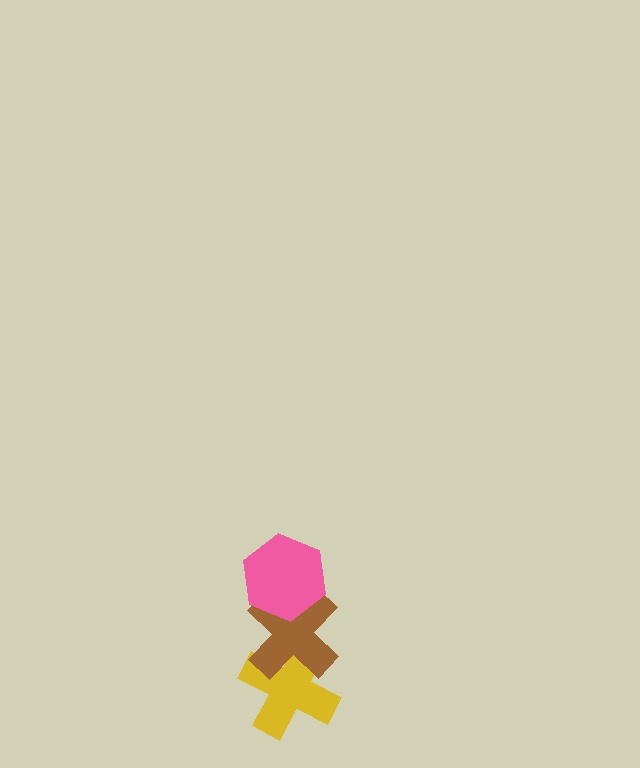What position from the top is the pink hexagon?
The pink hexagon is 1st from the top.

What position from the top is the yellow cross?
The yellow cross is 3rd from the top.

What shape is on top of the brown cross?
The pink hexagon is on top of the brown cross.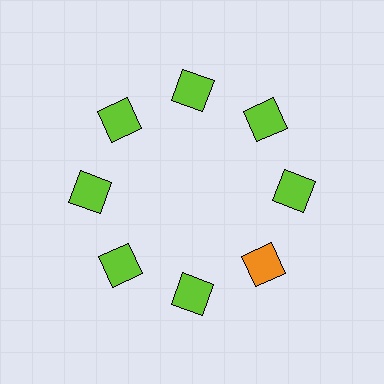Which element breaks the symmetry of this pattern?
The orange square at roughly the 4 o'clock position breaks the symmetry. All other shapes are lime squares.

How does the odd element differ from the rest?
It has a different color: orange instead of lime.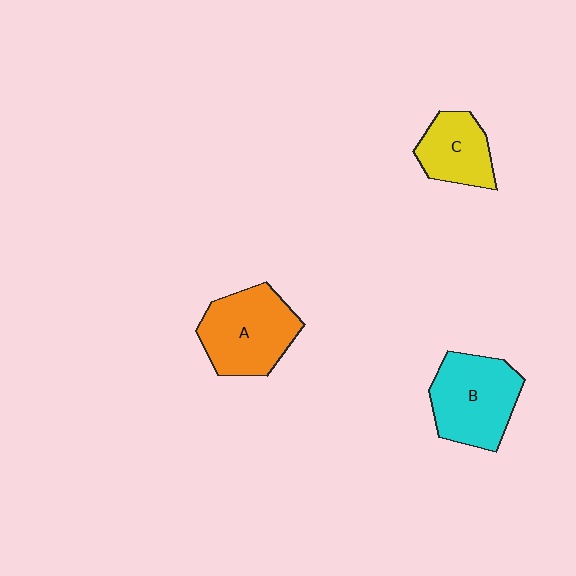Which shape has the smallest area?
Shape C (yellow).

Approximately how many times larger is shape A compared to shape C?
Approximately 1.5 times.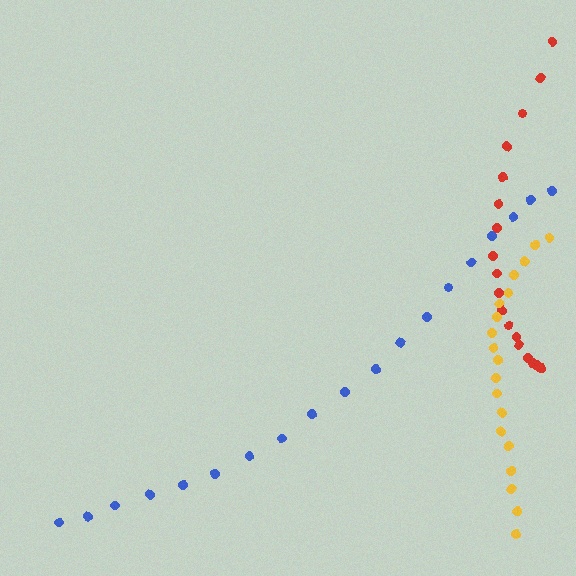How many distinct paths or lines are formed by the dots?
There are 3 distinct paths.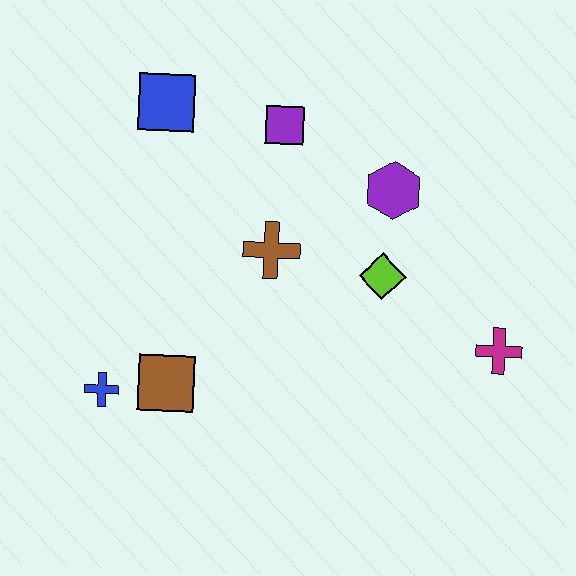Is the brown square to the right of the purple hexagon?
No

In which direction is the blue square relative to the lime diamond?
The blue square is to the left of the lime diamond.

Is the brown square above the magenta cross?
No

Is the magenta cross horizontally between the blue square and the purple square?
No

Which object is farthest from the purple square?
The blue cross is farthest from the purple square.